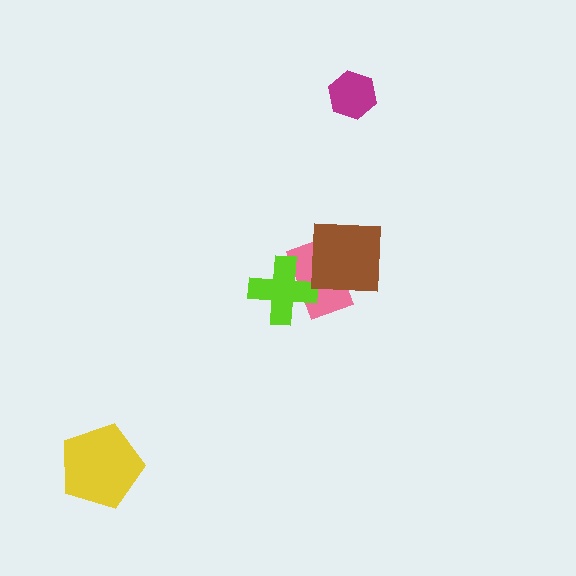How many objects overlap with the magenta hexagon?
0 objects overlap with the magenta hexagon.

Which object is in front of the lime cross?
The brown square is in front of the lime cross.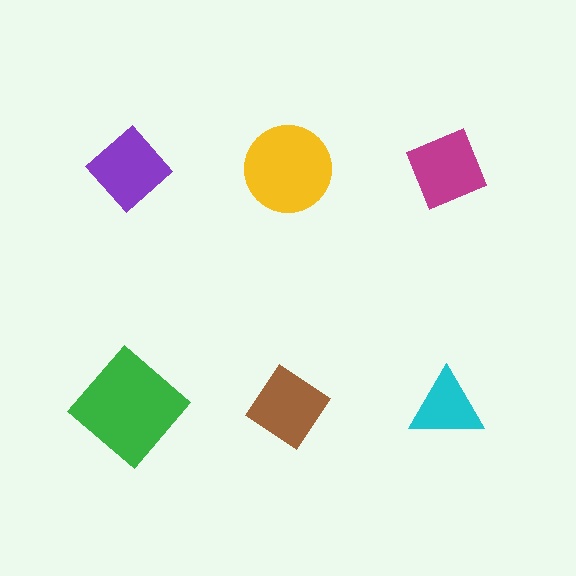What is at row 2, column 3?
A cyan triangle.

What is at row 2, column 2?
A brown diamond.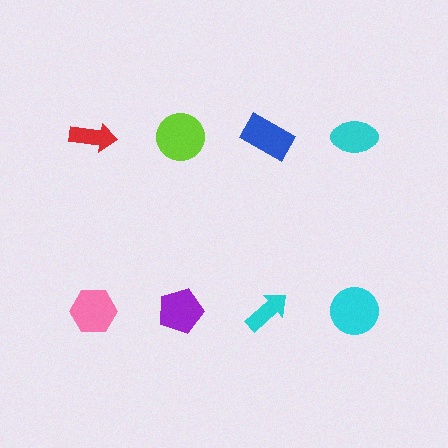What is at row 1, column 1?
A red arrow.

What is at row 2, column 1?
A pink hexagon.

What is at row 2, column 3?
A cyan arrow.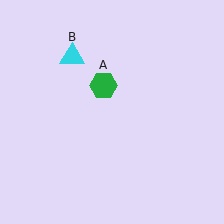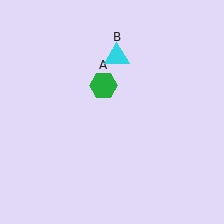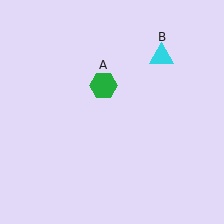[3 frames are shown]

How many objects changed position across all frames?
1 object changed position: cyan triangle (object B).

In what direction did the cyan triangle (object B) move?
The cyan triangle (object B) moved right.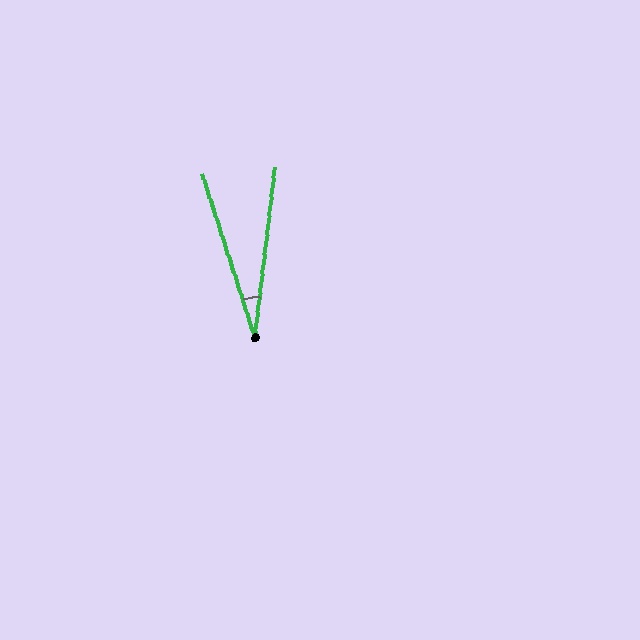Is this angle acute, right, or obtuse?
It is acute.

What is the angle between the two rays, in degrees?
Approximately 24 degrees.